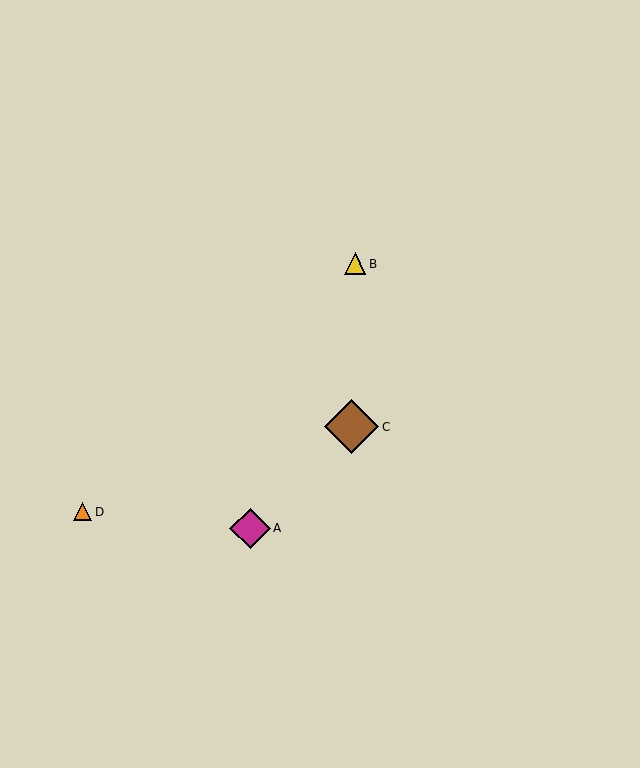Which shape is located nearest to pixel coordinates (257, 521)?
The magenta diamond (labeled A) at (250, 528) is nearest to that location.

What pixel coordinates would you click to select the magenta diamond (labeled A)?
Click at (250, 528) to select the magenta diamond A.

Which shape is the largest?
The brown diamond (labeled C) is the largest.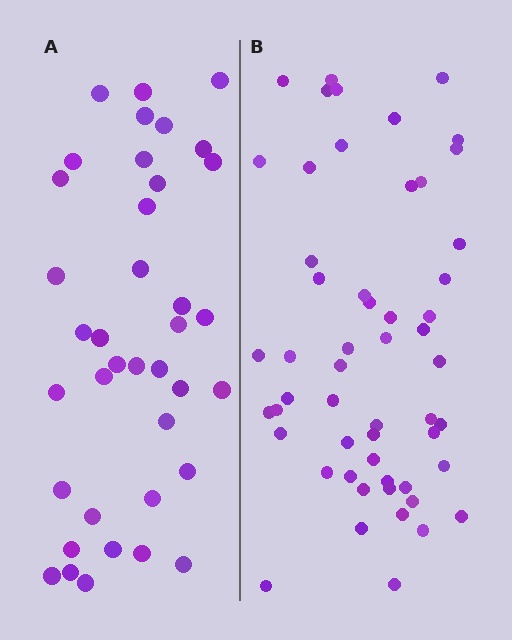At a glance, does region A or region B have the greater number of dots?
Region B (the right region) has more dots.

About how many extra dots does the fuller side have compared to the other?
Region B has approximately 15 more dots than region A.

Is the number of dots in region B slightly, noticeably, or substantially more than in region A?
Region B has noticeably more, but not dramatically so. The ratio is roughly 1.4 to 1.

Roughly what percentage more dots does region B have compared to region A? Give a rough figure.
About 40% more.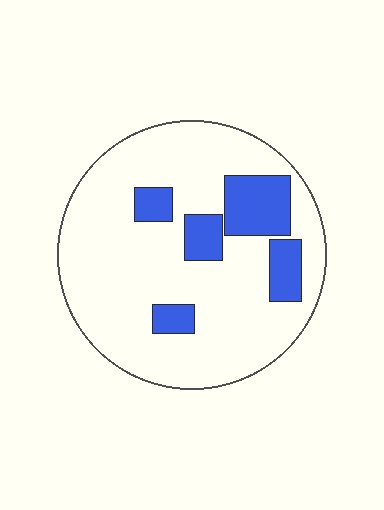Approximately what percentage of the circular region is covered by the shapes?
Approximately 20%.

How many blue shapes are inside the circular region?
5.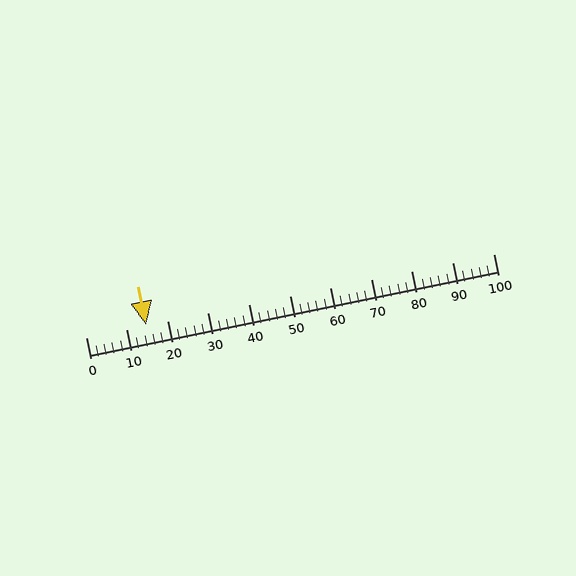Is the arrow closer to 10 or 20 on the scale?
The arrow is closer to 10.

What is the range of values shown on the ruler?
The ruler shows values from 0 to 100.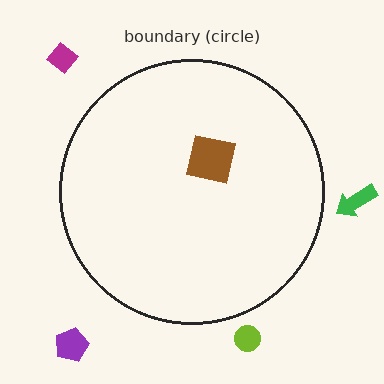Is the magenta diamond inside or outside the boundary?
Outside.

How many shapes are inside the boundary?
1 inside, 4 outside.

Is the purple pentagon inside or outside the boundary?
Outside.